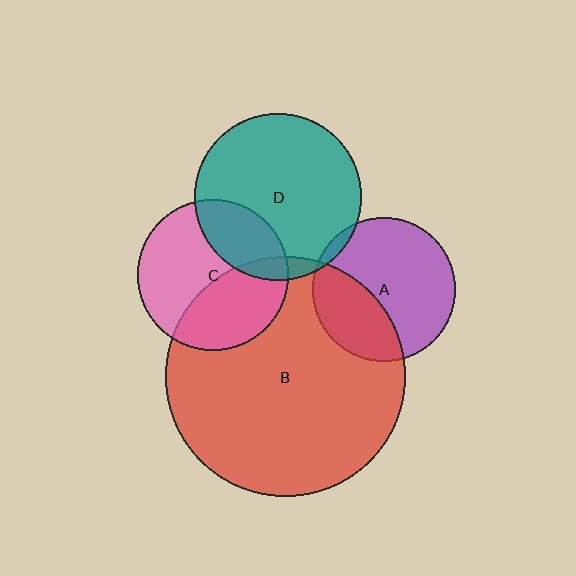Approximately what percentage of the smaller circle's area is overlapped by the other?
Approximately 40%.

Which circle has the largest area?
Circle B (red).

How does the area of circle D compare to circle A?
Approximately 1.3 times.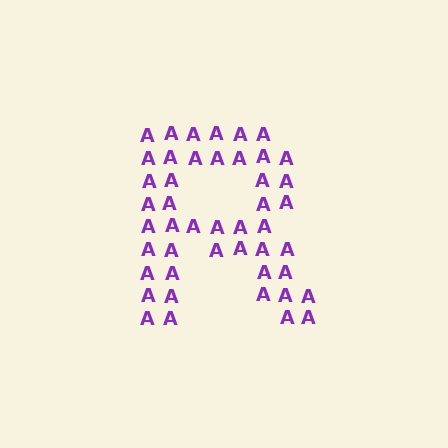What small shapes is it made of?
It is made of small letter A's.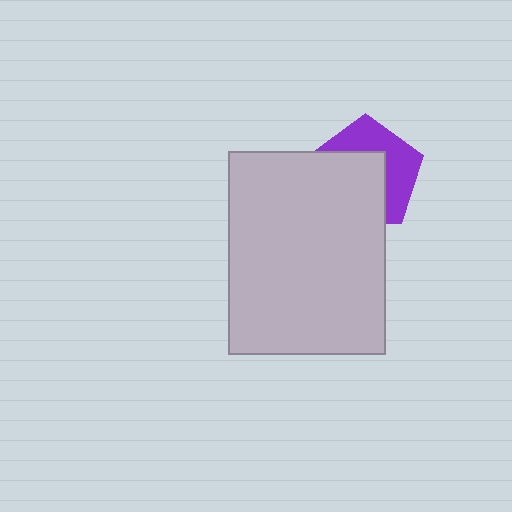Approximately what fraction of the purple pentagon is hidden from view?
Roughly 55% of the purple pentagon is hidden behind the light gray rectangle.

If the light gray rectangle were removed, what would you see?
You would see the complete purple pentagon.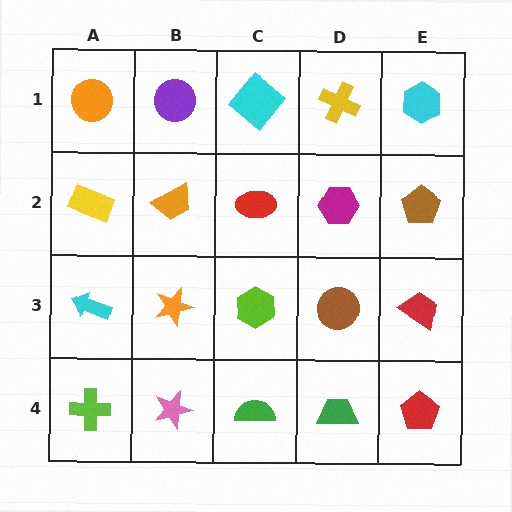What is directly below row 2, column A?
A cyan arrow.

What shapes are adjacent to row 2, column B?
A purple circle (row 1, column B), an orange star (row 3, column B), a yellow rectangle (row 2, column A), a red ellipse (row 2, column C).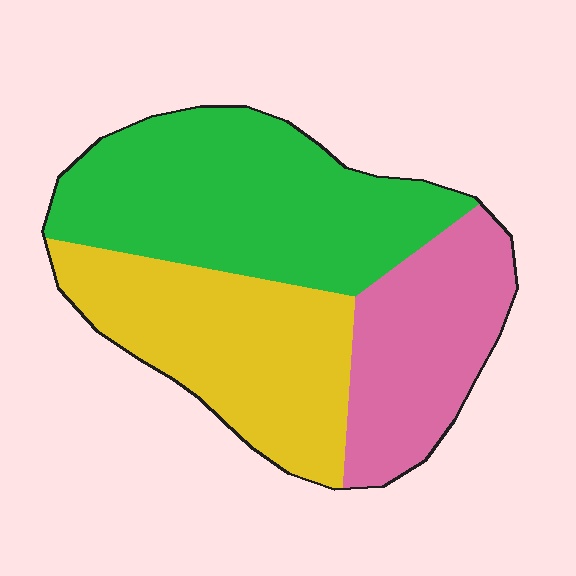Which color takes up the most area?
Green, at roughly 40%.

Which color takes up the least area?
Pink, at roughly 25%.